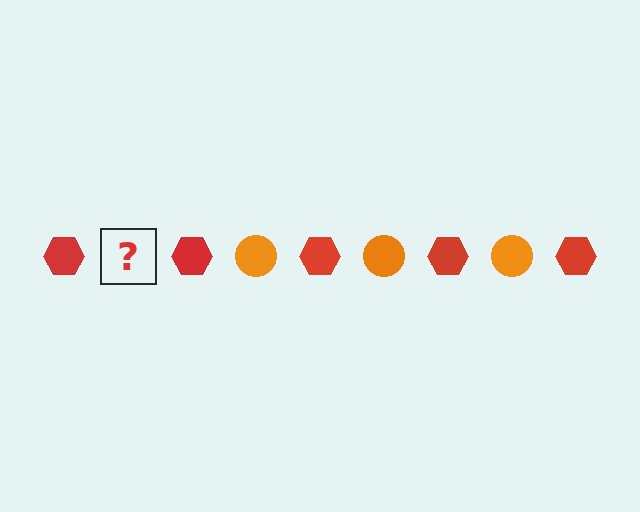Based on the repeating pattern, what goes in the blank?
The blank should be an orange circle.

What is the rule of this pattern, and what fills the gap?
The rule is that the pattern alternates between red hexagon and orange circle. The gap should be filled with an orange circle.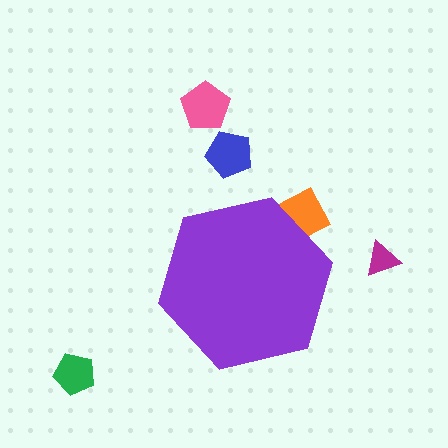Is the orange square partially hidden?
Yes, the orange square is partially hidden behind the purple hexagon.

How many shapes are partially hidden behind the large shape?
1 shape is partially hidden.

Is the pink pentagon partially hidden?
No, the pink pentagon is fully visible.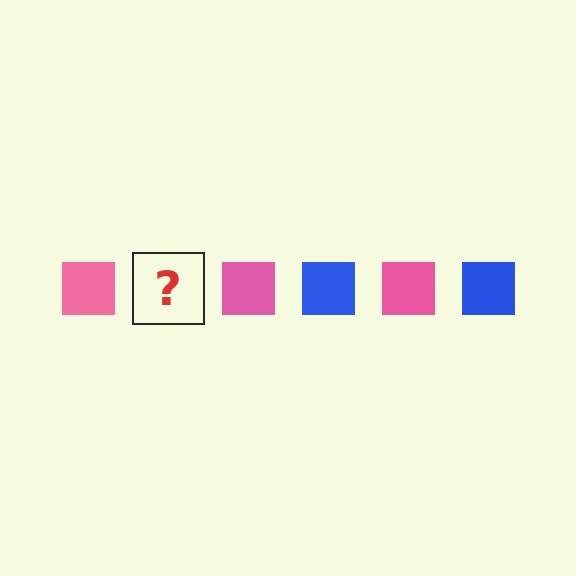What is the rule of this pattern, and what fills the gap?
The rule is that the pattern cycles through pink, blue squares. The gap should be filled with a blue square.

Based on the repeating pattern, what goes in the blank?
The blank should be a blue square.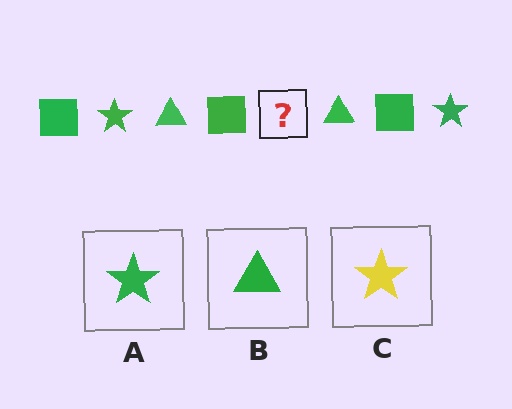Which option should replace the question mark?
Option A.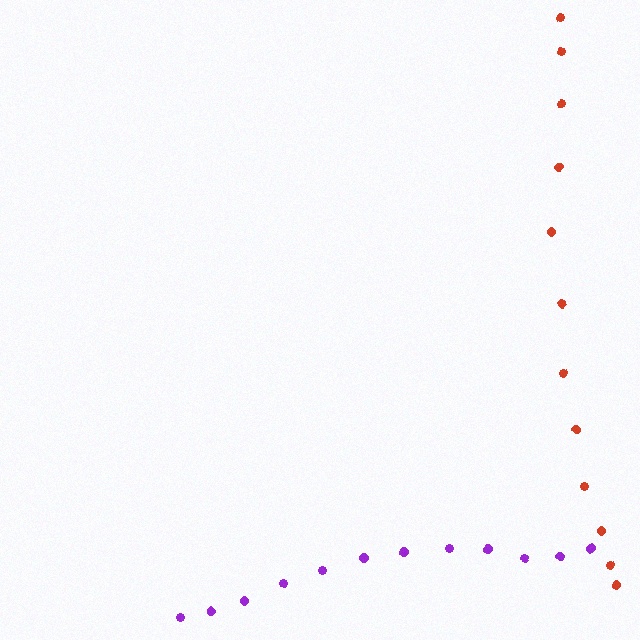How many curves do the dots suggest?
There are 2 distinct paths.